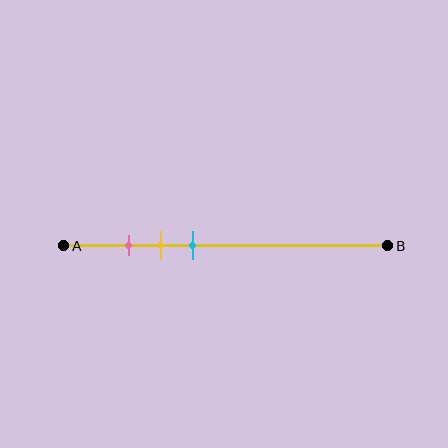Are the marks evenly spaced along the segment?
Yes, the marks are approximately evenly spaced.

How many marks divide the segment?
There are 3 marks dividing the segment.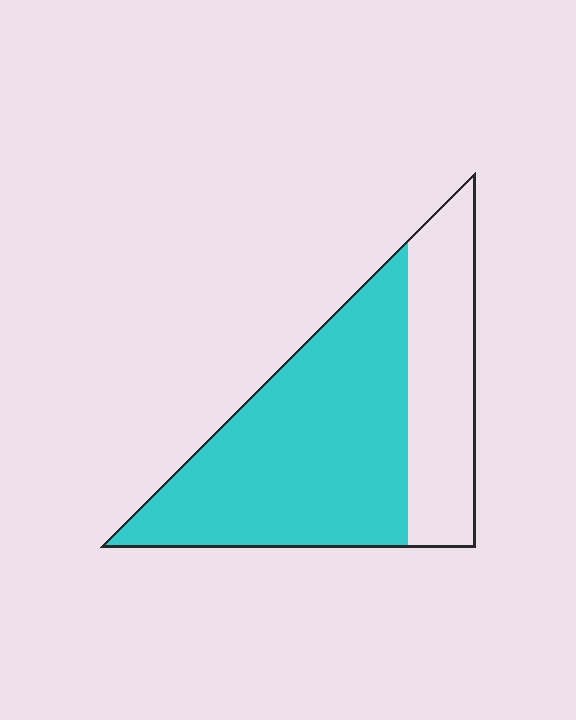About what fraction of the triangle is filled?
About two thirds (2/3).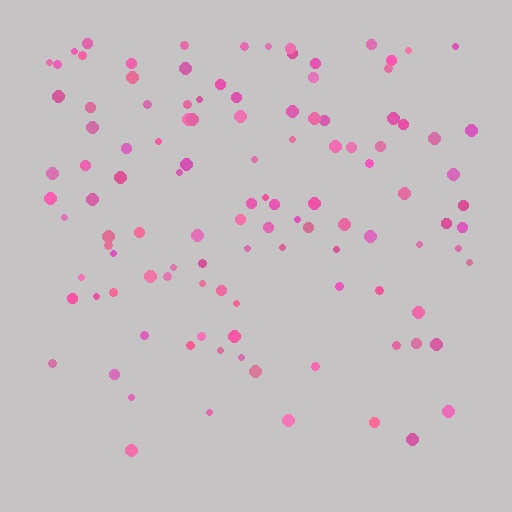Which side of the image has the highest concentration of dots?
The top.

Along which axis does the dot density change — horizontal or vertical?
Vertical.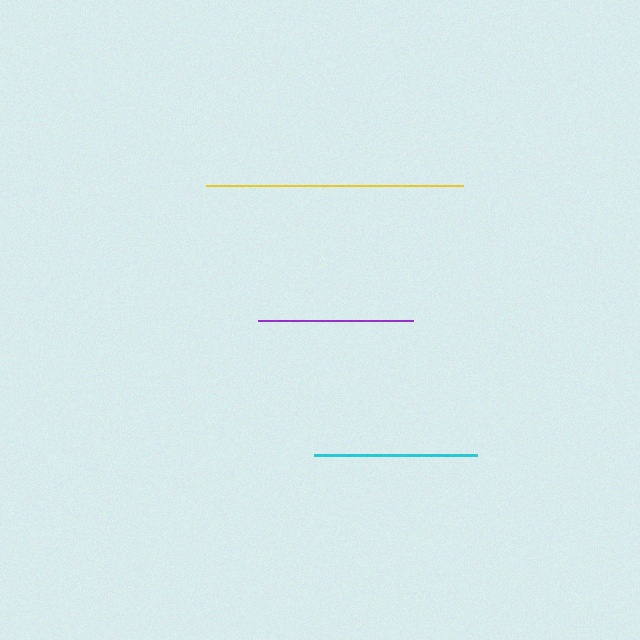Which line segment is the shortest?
The purple line is the shortest at approximately 155 pixels.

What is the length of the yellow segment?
The yellow segment is approximately 257 pixels long.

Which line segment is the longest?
The yellow line is the longest at approximately 257 pixels.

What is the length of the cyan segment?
The cyan segment is approximately 163 pixels long.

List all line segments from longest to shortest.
From longest to shortest: yellow, cyan, purple.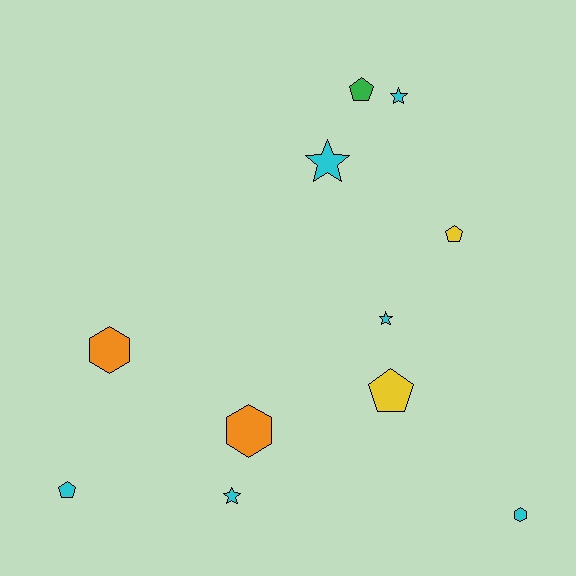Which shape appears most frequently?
Star, with 4 objects.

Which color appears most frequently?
Cyan, with 6 objects.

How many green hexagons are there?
There are no green hexagons.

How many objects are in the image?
There are 11 objects.